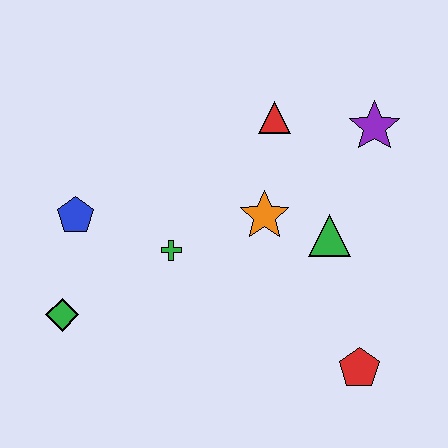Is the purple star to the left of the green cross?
No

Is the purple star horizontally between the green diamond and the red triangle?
No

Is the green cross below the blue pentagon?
Yes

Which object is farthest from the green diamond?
The purple star is farthest from the green diamond.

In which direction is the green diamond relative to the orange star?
The green diamond is to the left of the orange star.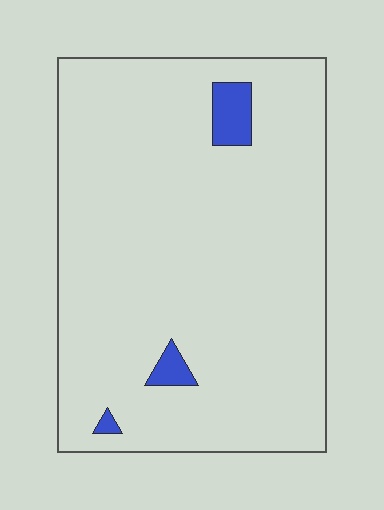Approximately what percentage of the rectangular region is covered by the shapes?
Approximately 5%.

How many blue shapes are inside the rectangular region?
3.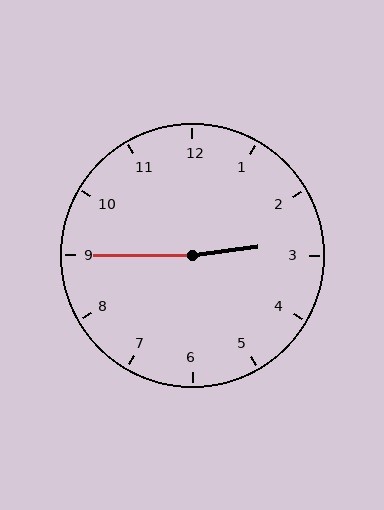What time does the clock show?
2:45.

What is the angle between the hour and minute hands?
Approximately 172 degrees.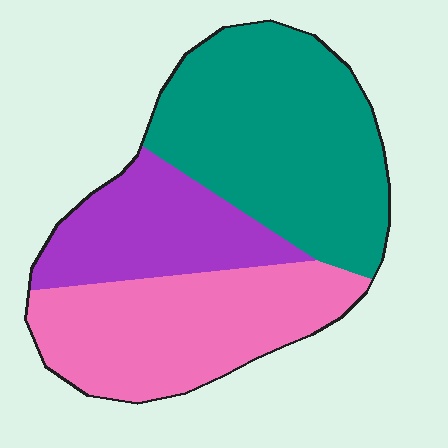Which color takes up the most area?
Teal, at roughly 45%.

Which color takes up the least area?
Purple, at roughly 20%.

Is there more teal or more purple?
Teal.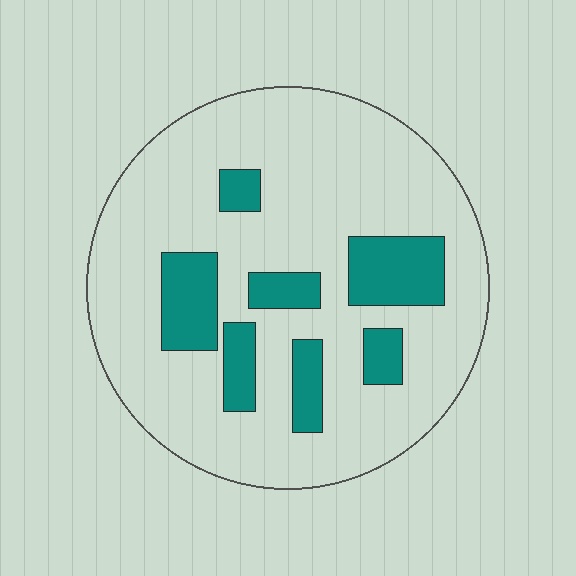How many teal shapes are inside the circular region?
7.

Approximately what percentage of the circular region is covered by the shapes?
Approximately 20%.